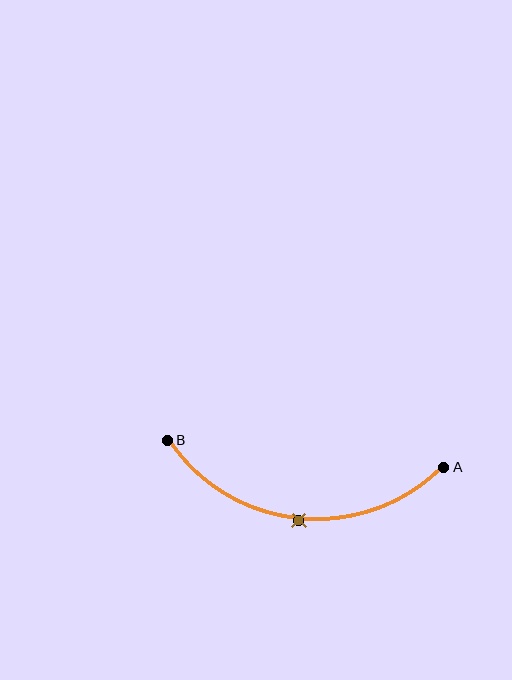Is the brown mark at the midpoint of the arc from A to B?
Yes. The brown mark lies on the arc at equal arc-length from both A and B — it is the arc midpoint.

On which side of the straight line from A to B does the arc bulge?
The arc bulges below the straight line connecting A and B.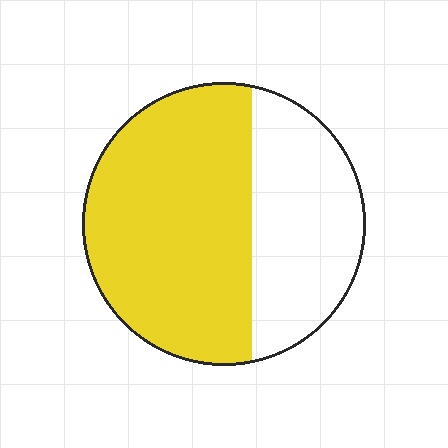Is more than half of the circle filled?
Yes.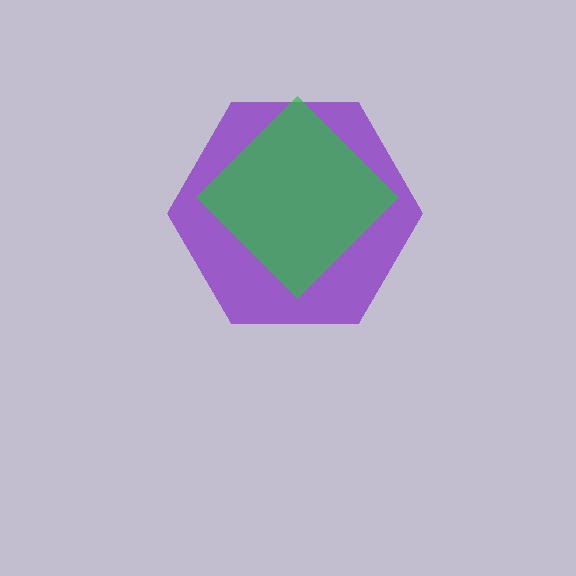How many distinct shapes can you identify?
There are 2 distinct shapes: a purple hexagon, a green diamond.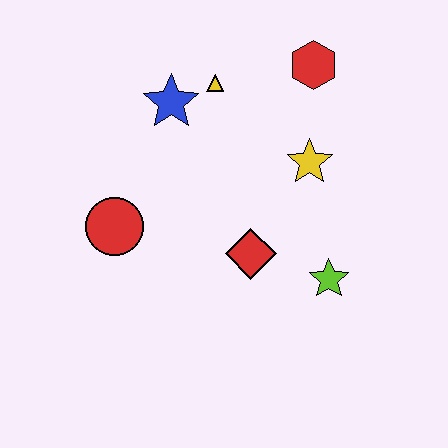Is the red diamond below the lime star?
No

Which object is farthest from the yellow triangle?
The lime star is farthest from the yellow triangle.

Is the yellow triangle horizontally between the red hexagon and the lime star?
No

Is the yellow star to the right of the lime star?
No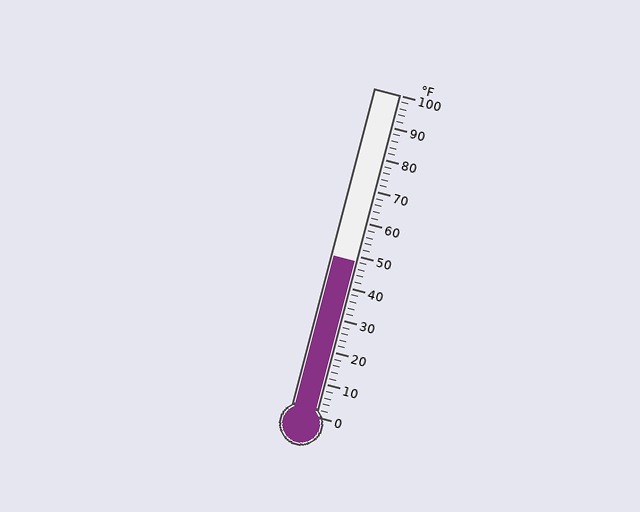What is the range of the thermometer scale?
The thermometer scale ranges from 0°F to 100°F.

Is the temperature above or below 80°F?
The temperature is below 80°F.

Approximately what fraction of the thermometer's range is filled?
The thermometer is filled to approximately 50% of its range.